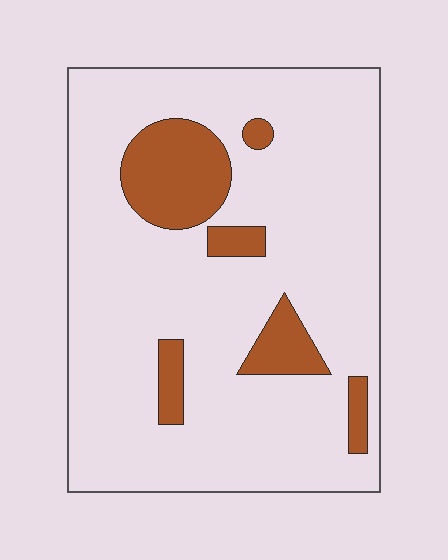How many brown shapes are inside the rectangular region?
6.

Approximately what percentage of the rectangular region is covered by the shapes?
Approximately 15%.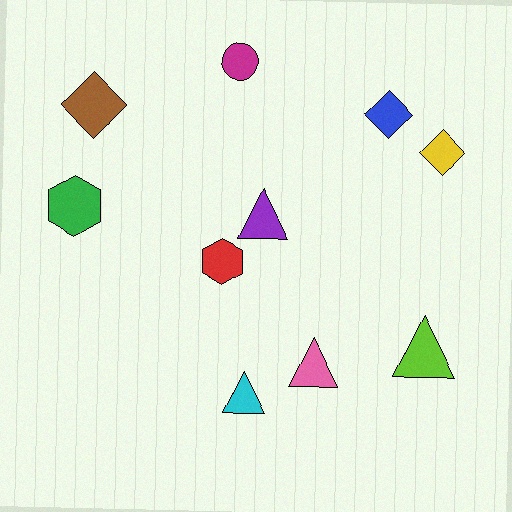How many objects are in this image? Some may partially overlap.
There are 10 objects.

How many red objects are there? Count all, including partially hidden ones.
There is 1 red object.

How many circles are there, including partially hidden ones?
There is 1 circle.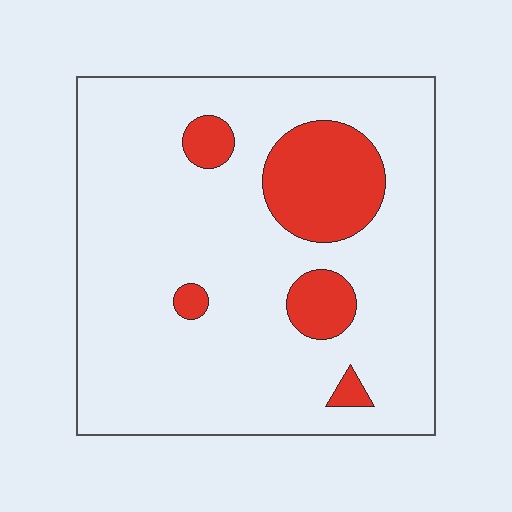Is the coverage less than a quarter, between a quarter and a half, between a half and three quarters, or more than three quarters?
Less than a quarter.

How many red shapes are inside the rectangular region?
5.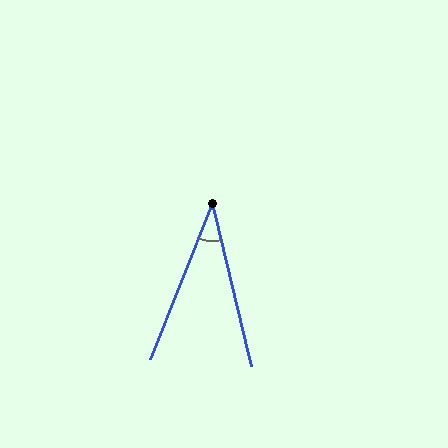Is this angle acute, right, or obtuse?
It is acute.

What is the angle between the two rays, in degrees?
Approximately 35 degrees.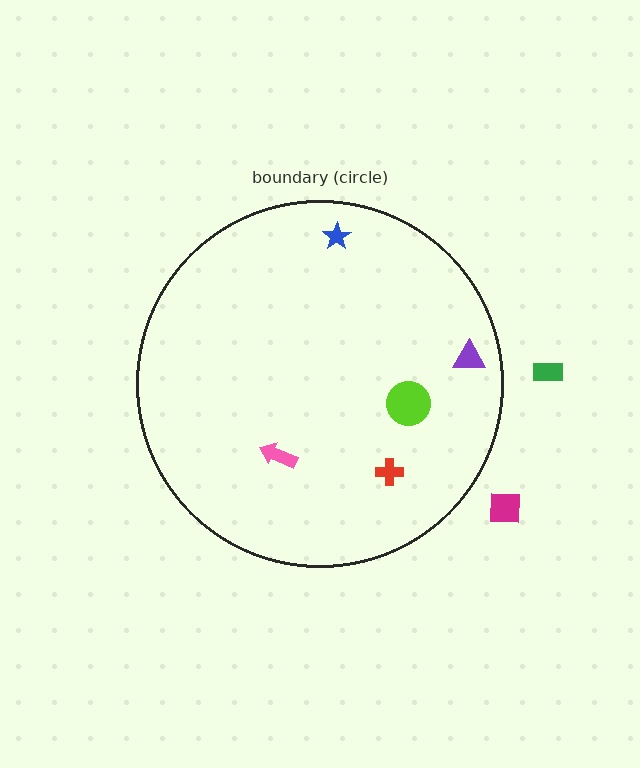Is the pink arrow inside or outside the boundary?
Inside.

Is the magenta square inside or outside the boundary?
Outside.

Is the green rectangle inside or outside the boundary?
Outside.